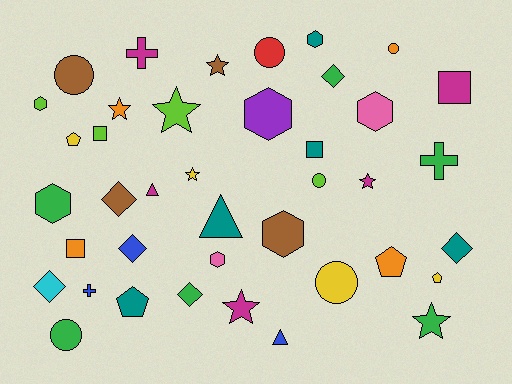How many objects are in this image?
There are 40 objects.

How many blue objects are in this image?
There are 3 blue objects.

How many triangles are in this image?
There are 3 triangles.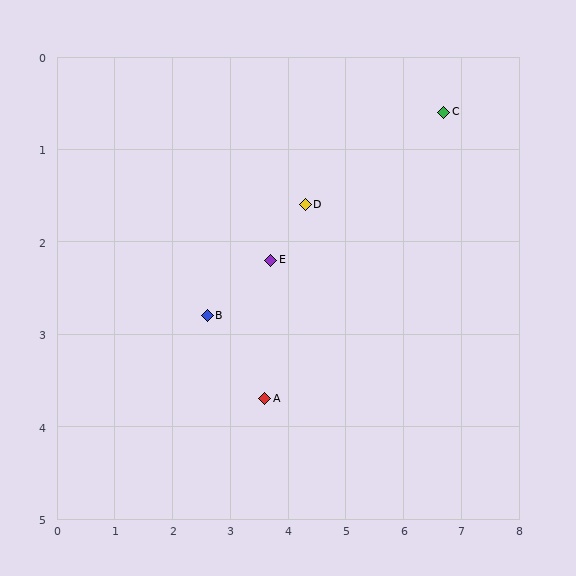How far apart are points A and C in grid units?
Points A and C are about 4.4 grid units apart.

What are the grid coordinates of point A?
Point A is at approximately (3.6, 3.7).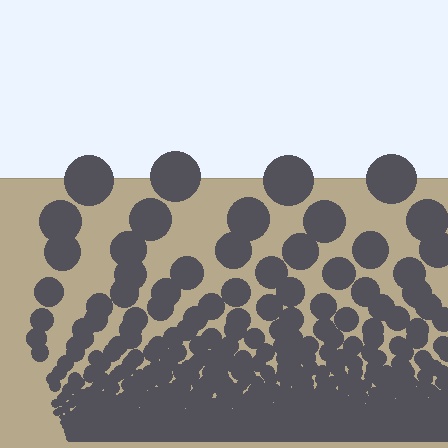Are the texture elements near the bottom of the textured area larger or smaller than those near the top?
Smaller. The gradient is inverted — elements near the bottom are smaller and denser.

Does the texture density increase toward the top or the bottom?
Density increases toward the bottom.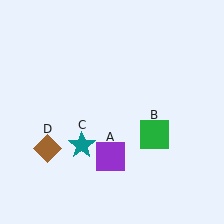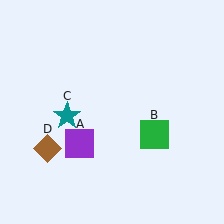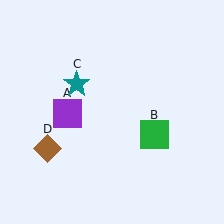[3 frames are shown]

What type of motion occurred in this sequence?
The purple square (object A), teal star (object C) rotated clockwise around the center of the scene.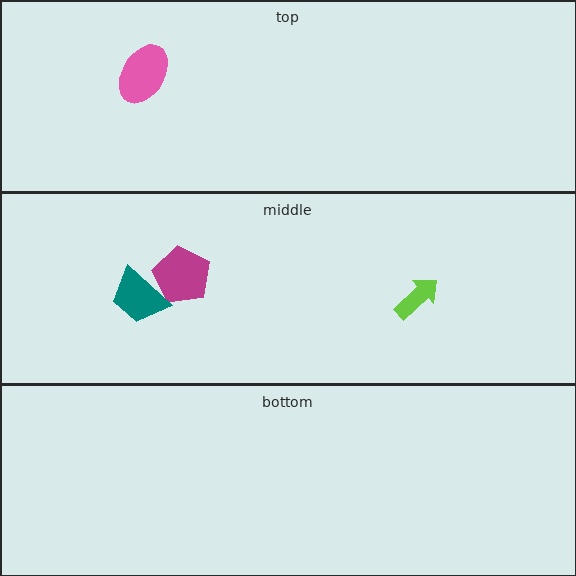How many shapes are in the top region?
1.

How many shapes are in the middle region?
3.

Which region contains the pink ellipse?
The top region.